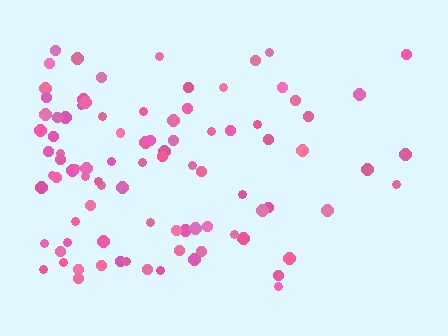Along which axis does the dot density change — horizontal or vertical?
Horizontal.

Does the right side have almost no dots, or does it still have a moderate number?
Still a moderate number, just noticeably fewer than the left.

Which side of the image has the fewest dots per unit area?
The right.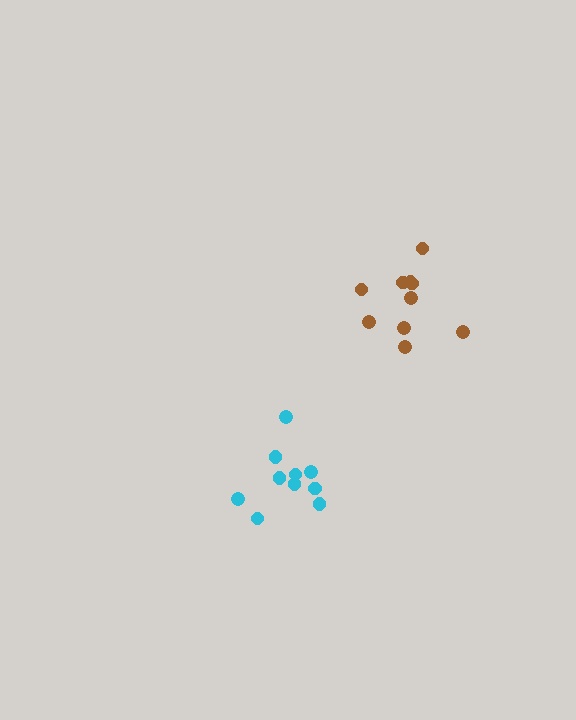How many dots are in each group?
Group 1: 10 dots, Group 2: 10 dots (20 total).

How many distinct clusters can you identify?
There are 2 distinct clusters.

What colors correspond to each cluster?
The clusters are colored: brown, cyan.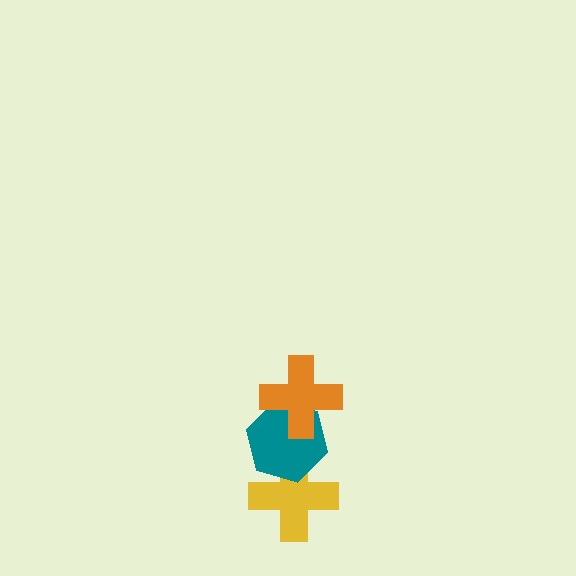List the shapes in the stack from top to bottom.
From top to bottom: the orange cross, the teal hexagon, the yellow cross.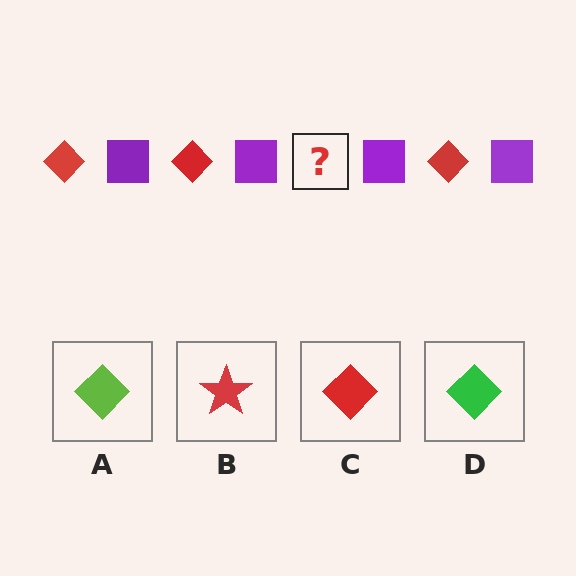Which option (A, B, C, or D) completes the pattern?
C.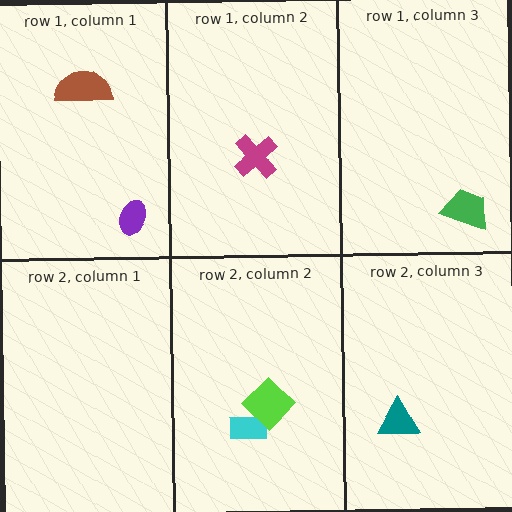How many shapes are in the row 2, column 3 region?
1.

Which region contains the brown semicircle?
The row 1, column 1 region.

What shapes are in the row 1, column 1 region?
The purple ellipse, the brown semicircle.